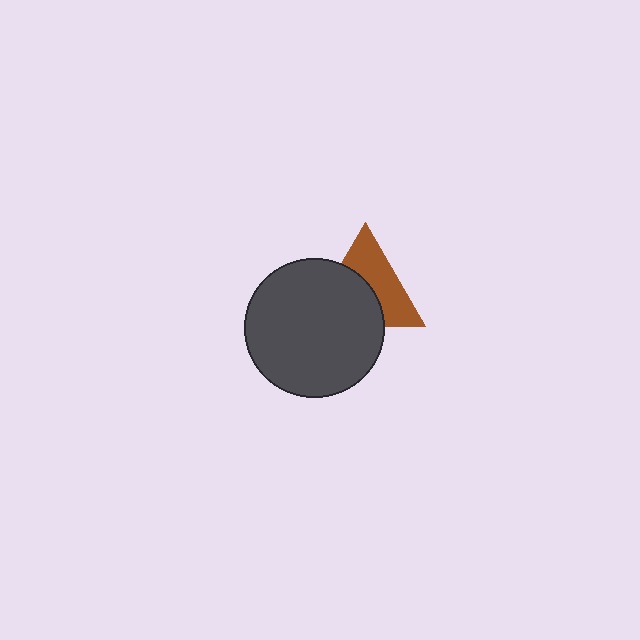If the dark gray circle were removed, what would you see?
You would see the complete brown triangle.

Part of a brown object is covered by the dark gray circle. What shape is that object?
It is a triangle.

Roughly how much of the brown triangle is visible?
About half of it is visible (roughly 50%).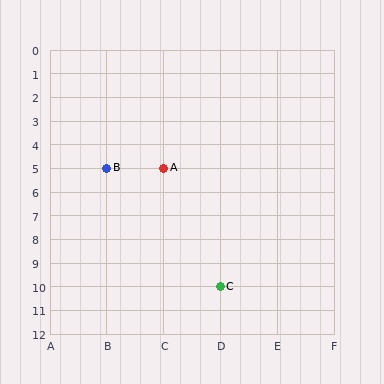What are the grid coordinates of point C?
Point C is at grid coordinates (D, 10).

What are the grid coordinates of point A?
Point A is at grid coordinates (C, 5).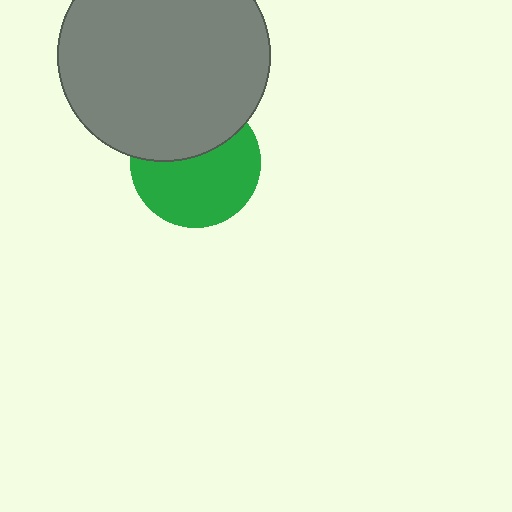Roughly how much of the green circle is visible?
About half of it is visible (roughly 61%).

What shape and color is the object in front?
The object in front is a gray circle.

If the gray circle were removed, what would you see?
You would see the complete green circle.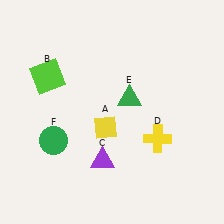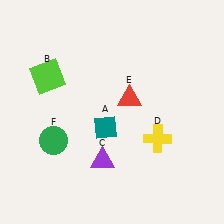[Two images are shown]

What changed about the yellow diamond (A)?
In Image 1, A is yellow. In Image 2, it changed to teal.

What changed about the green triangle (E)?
In Image 1, E is green. In Image 2, it changed to red.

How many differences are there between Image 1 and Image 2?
There are 2 differences between the two images.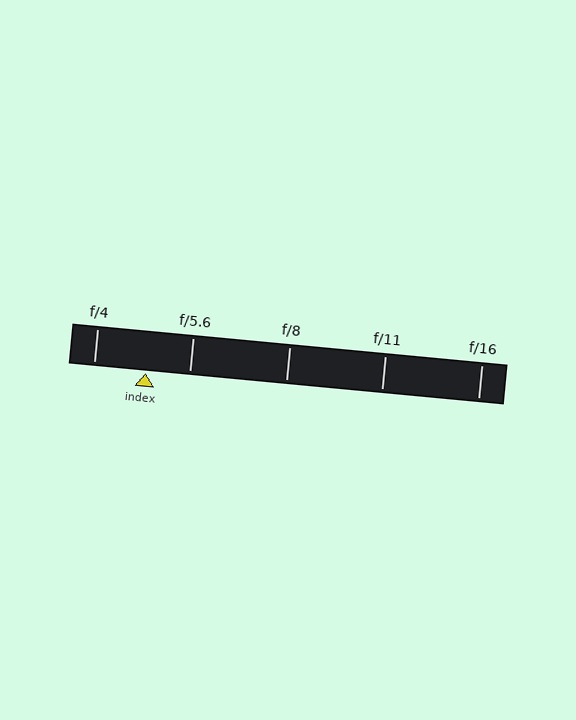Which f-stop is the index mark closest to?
The index mark is closest to f/5.6.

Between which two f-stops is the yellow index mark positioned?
The index mark is between f/4 and f/5.6.